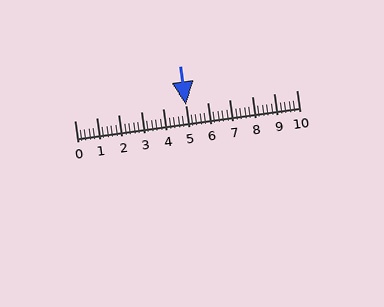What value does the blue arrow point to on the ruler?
The blue arrow points to approximately 5.0.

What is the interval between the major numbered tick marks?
The major tick marks are spaced 1 units apart.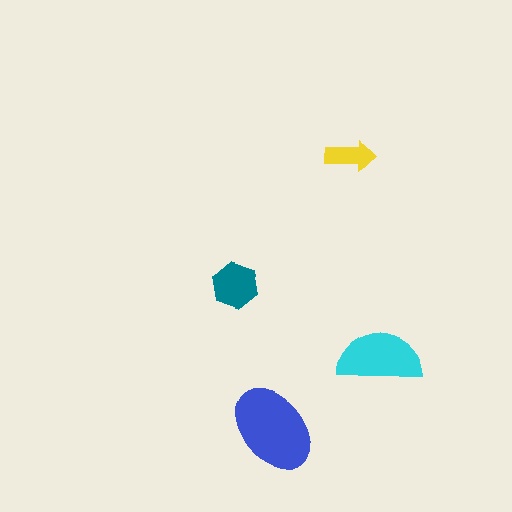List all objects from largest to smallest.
The blue ellipse, the cyan semicircle, the teal hexagon, the yellow arrow.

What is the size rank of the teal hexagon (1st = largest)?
3rd.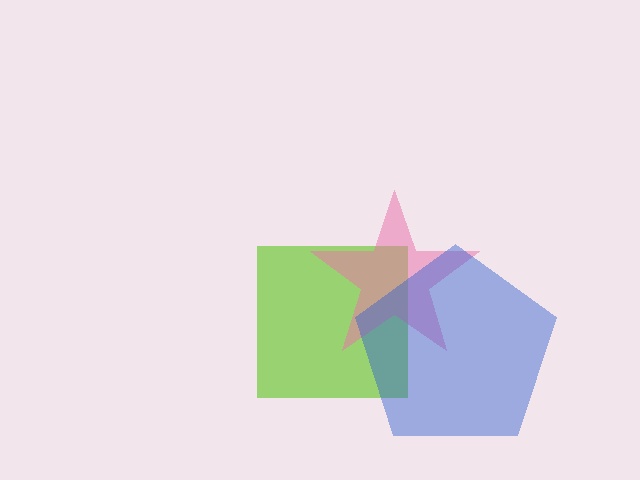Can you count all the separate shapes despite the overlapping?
Yes, there are 3 separate shapes.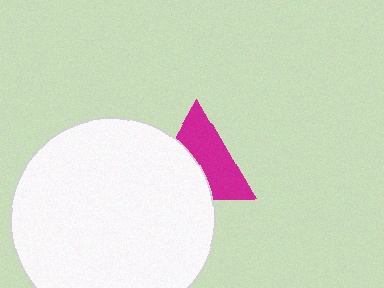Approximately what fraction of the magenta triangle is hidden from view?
Roughly 44% of the magenta triangle is hidden behind the white circle.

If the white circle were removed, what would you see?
You would see the complete magenta triangle.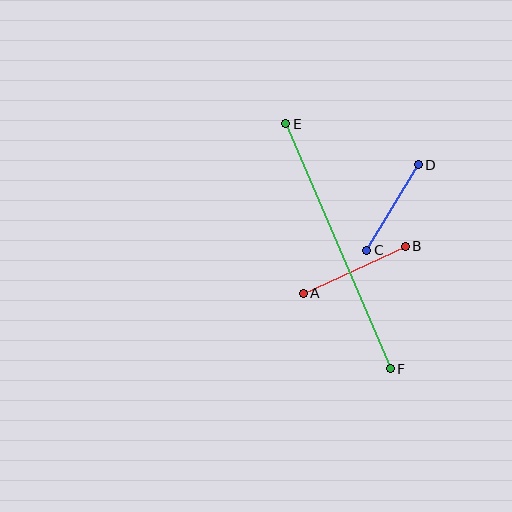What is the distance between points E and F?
The distance is approximately 266 pixels.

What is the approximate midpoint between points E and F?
The midpoint is at approximately (338, 246) pixels.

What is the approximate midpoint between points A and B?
The midpoint is at approximately (354, 270) pixels.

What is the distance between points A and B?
The distance is approximately 112 pixels.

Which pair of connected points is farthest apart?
Points E and F are farthest apart.